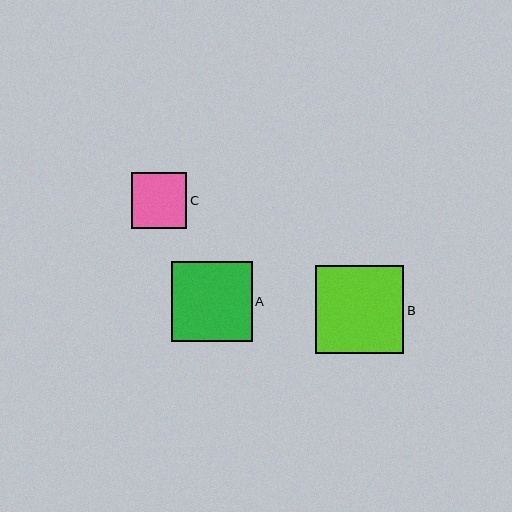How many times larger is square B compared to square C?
Square B is approximately 1.6 times the size of square C.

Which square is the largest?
Square B is the largest with a size of approximately 88 pixels.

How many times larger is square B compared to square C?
Square B is approximately 1.6 times the size of square C.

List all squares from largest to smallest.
From largest to smallest: B, A, C.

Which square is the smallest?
Square C is the smallest with a size of approximately 56 pixels.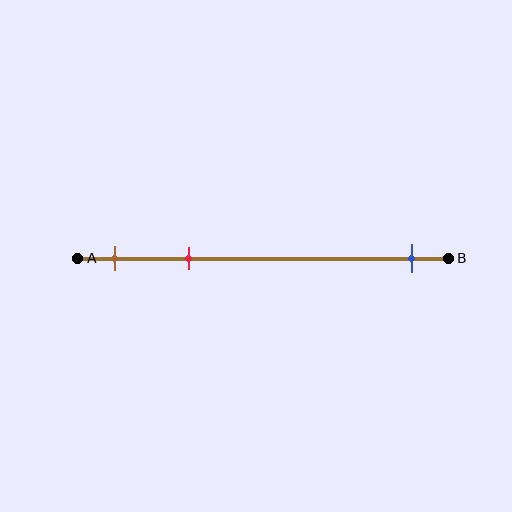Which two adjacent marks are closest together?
The brown and red marks are the closest adjacent pair.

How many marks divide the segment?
There are 3 marks dividing the segment.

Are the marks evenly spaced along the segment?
No, the marks are not evenly spaced.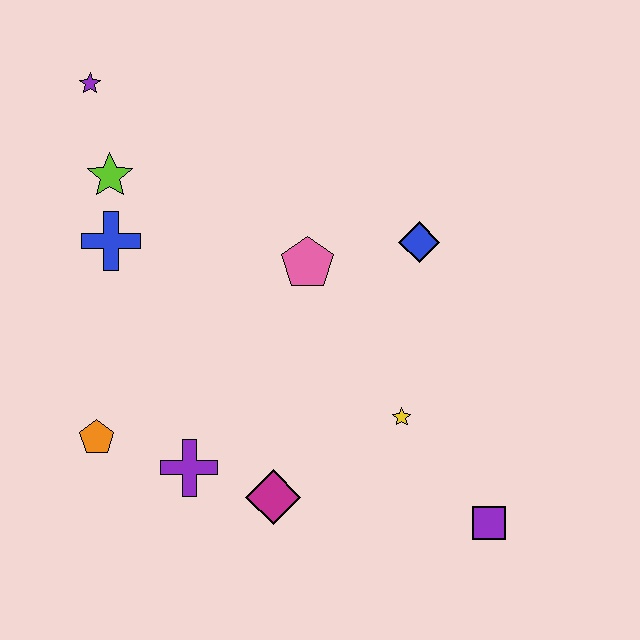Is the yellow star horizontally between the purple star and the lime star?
No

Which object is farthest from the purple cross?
The purple star is farthest from the purple cross.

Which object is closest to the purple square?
The yellow star is closest to the purple square.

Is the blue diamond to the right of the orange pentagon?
Yes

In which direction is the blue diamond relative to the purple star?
The blue diamond is to the right of the purple star.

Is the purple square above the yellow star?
No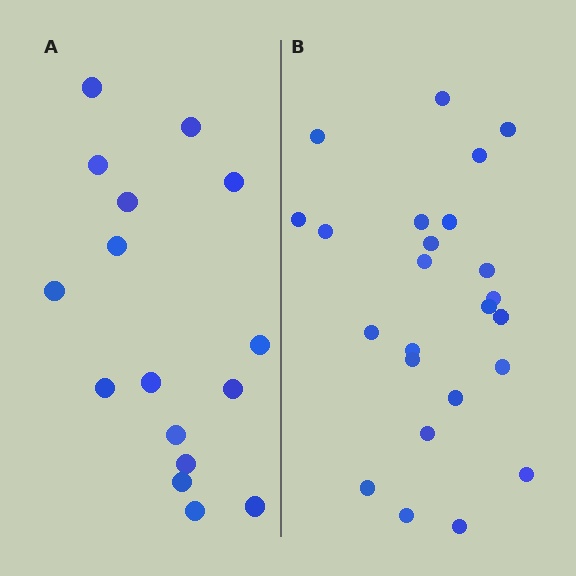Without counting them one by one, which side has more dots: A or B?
Region B (the right region) has more dots.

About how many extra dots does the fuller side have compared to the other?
Region B has roughly 8 or so more dots than region A.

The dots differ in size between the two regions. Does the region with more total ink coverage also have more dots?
No. Region A has more total ink coverage because its dots are larger, but region B actually contains more individual dots. Total area can be misleading — the number of items is what matters here.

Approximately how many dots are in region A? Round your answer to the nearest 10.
About 20 dots. (The exact count is 16, which rounds to 20.)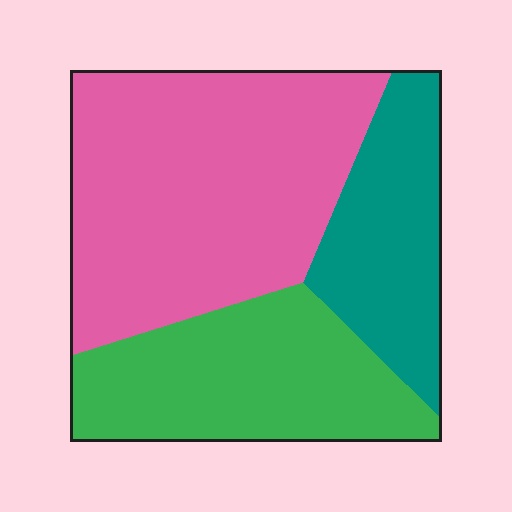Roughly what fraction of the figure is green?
Green covers 30% of the figure.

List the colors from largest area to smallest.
From largest to smallest: pink, green, teal.